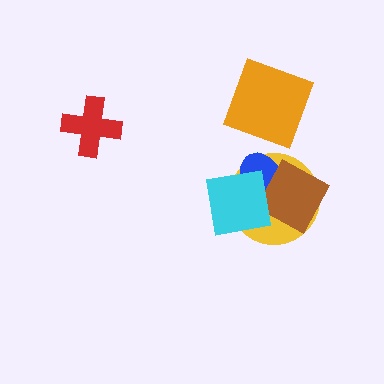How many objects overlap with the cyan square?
3 objects overlap with the cyan square.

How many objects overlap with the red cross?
0 objects overlap with the red cross.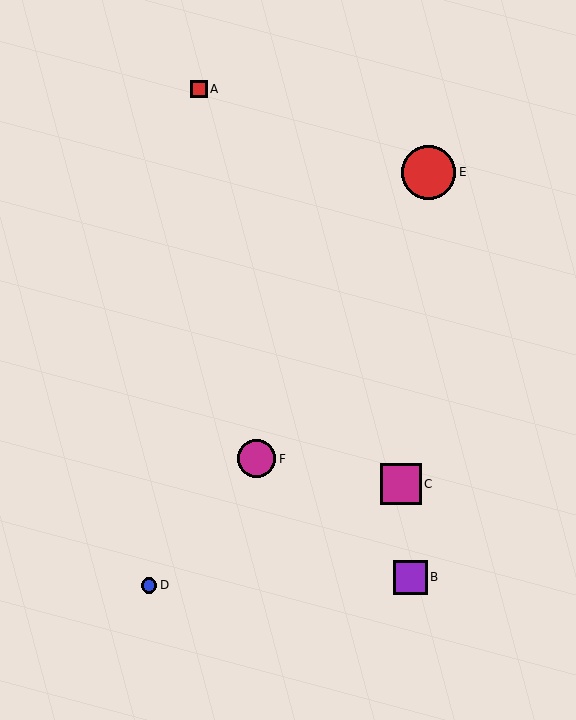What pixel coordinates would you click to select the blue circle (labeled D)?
Click at (149, 585) to select the blue circle D.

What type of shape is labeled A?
Shape A is a red square.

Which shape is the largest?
The red circle (labeled E) is the largest.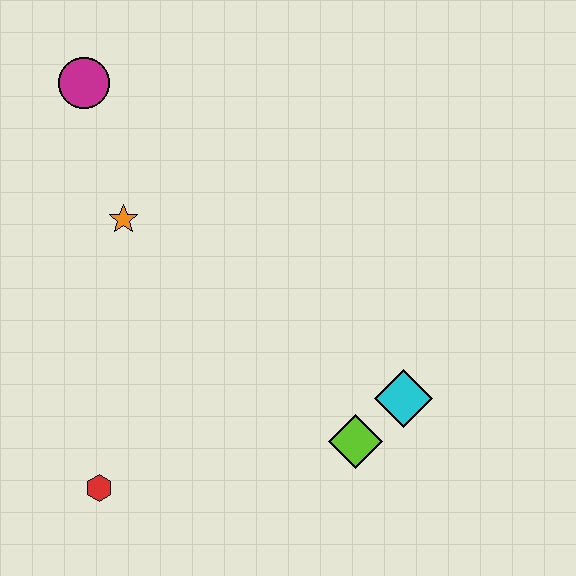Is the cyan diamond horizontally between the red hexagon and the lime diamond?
No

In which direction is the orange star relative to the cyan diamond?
The orange star is to the left of the cyan diamond.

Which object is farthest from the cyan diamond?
The magenta circle is farthest from the cyan diamond.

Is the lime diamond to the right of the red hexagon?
Yes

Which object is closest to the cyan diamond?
The lime diamond is closest to the cyan diamond.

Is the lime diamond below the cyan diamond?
Yes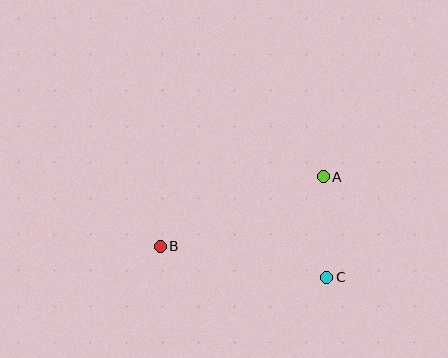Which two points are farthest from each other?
Points A and B are farthest from each other.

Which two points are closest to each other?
Points A and C are closest to each other.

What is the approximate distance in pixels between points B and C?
The distance between B and C is approximately 169 pixels.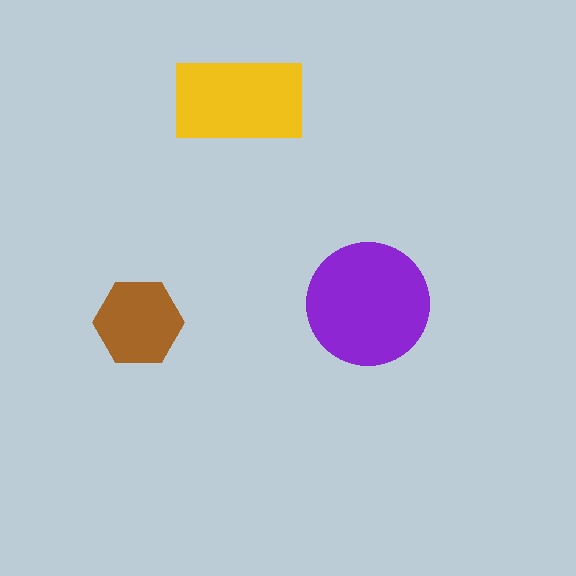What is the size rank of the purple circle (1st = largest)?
1st.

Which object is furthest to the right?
The purple circle is rightmost.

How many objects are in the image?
There are 3 objects in the image.